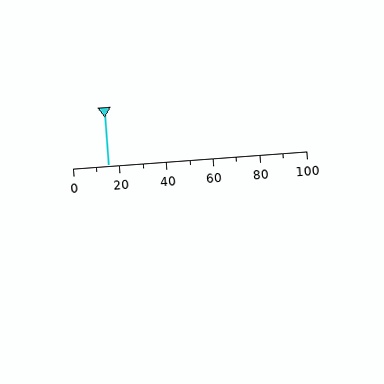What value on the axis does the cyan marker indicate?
The marker indicates approximately 15.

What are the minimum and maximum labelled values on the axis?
The axis runs from 0 to 100.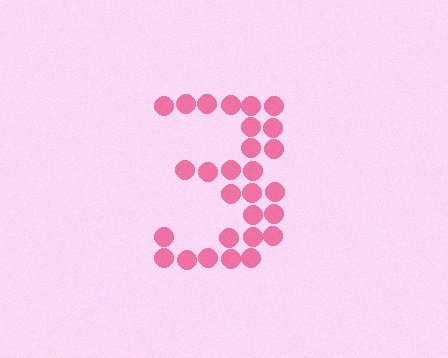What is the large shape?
The large shape is the digit 3.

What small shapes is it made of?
It is made of small circles.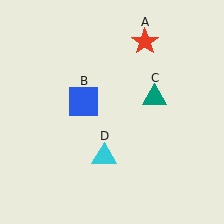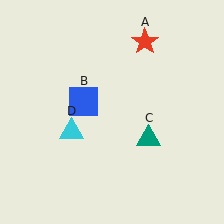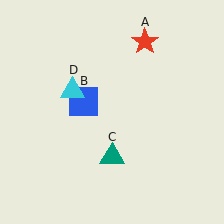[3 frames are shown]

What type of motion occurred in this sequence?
The teal triangle (object C), cyan triangle (object D) rotated clockwise around the center of the scene.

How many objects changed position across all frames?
2 objects changed position: teal triangle (object C), cyan triangle (object D).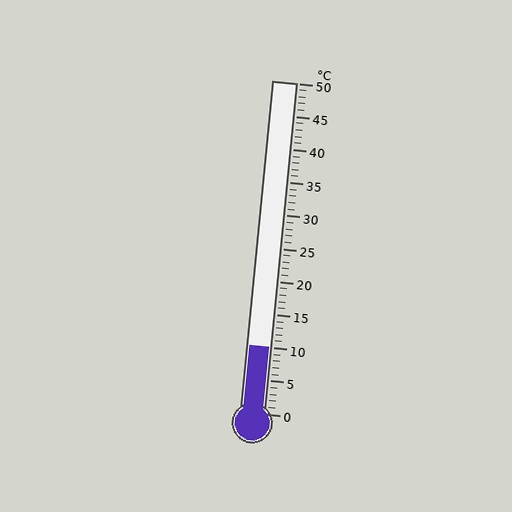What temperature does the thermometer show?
The thermometer shows approximately 10°C.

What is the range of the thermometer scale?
The thermometer scale ranges from 0°C to 50°C.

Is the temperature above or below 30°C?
The temperature is below 30°C.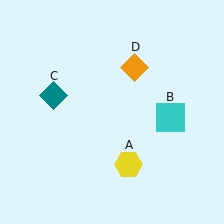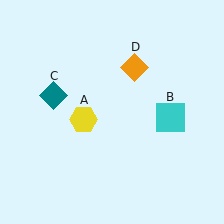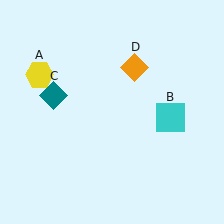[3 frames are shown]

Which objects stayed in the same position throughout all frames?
Cyan square (object B) and teal diamond (object C) and orange diamond (object D) remained stationary.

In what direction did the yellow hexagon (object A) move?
The yellow hexagon (object A) moved up and to the left.